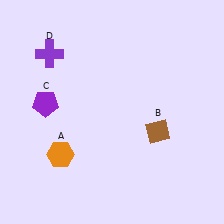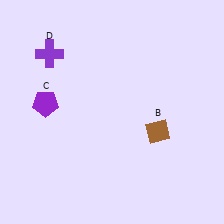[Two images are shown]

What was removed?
The orange hexagon (A) was removed in Image 2.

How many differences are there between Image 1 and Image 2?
There is 1 difference between the two images.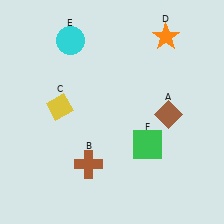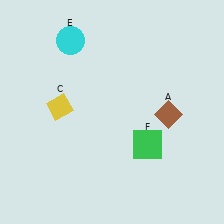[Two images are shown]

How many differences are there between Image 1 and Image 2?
There are 2 differences between the two images.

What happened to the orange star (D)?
The orange star (D) was removed in Image 2. It was in the top-right area of Image 1.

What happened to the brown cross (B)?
The brown cross (B) was removed in Image 2. It was in the bottom-left area of Image 1.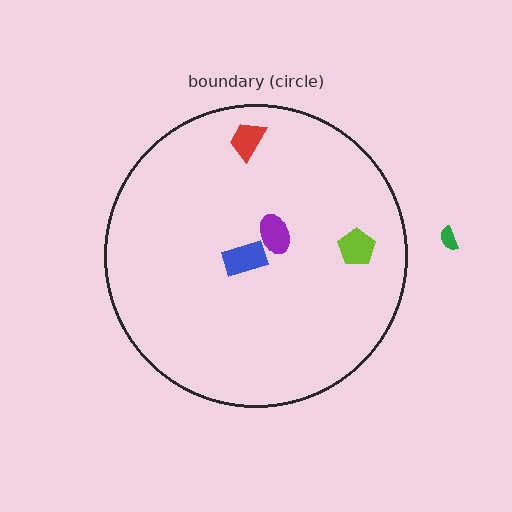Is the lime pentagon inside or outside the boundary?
Inside.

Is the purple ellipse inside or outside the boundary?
Inside.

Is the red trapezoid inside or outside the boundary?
Inside.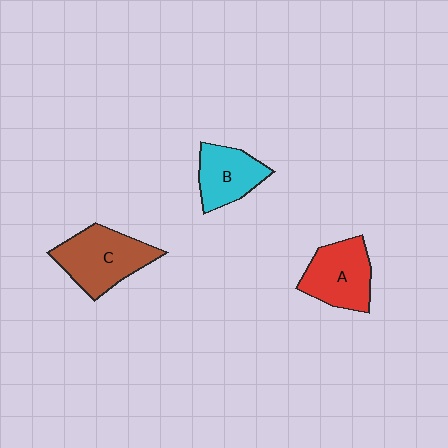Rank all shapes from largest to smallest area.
From largest to smallest: C (brown), A (red), B (cyan).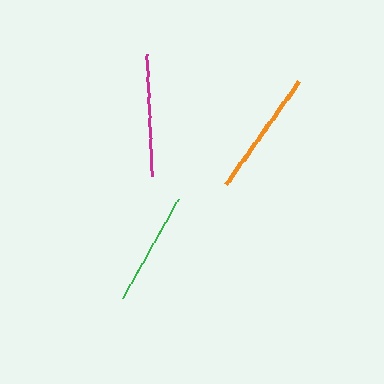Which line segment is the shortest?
The green line is the shortest at approximately 114 pixels.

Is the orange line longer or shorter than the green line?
The orange line is longer than the green line.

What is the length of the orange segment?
The orange segment is approximately 126 pixels long.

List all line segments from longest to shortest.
From longest to shortest: orange, magenta, green.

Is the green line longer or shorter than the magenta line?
The magenta line is longer than the green line.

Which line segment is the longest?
The orange line is the longest at approximately 126 pixels.